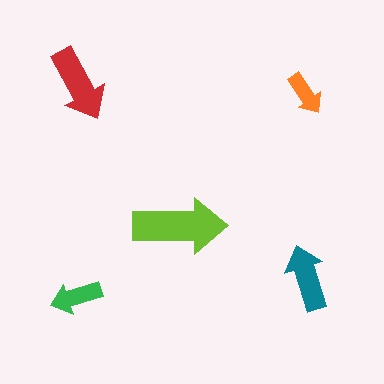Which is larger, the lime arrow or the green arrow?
The lime one.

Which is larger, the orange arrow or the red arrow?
The red one.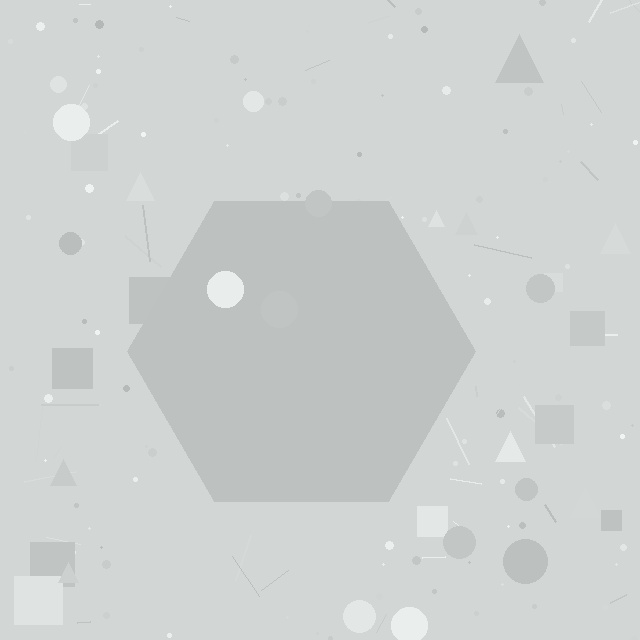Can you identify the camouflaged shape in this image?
The camouflaged shape is a hexagon.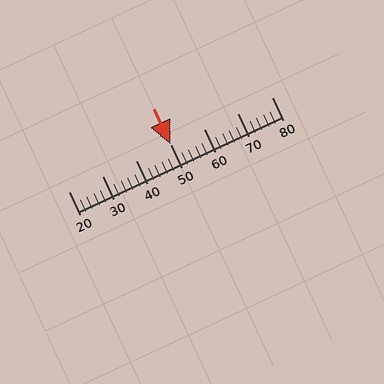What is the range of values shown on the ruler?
The ruler shows values from 20 to 80.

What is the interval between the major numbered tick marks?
The major tick marks are spaced 10 units apart.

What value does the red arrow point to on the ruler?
The red arrow points to approximately 50.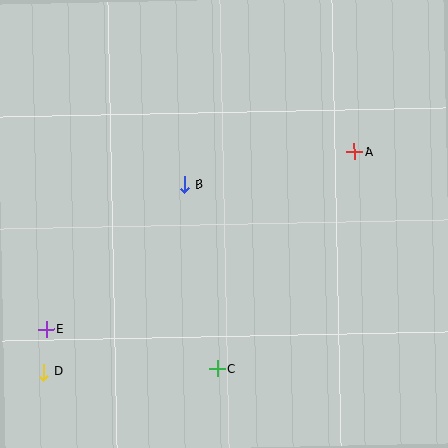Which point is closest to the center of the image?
Point B at (185, 185) is closest to the center.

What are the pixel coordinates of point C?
Point C is at (217, 369).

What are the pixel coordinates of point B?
Point B is at (185, 185).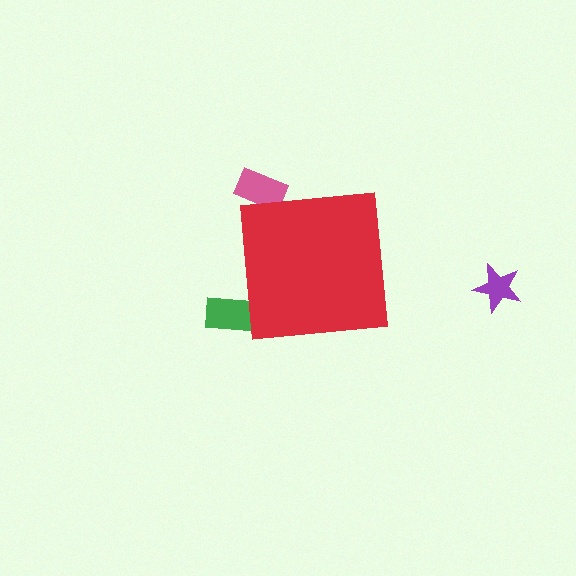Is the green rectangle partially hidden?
Yes, the green rectangle is partially hidden behind the red square.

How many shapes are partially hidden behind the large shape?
2 shapes are partially hidden.